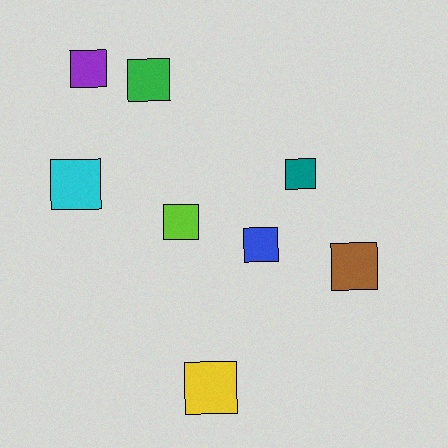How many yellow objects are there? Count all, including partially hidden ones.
There is 1 yellow object.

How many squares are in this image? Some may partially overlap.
There are 8 squares.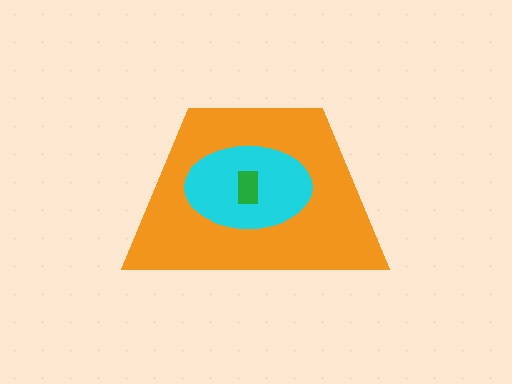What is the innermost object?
The green rectangle.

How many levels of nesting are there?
3.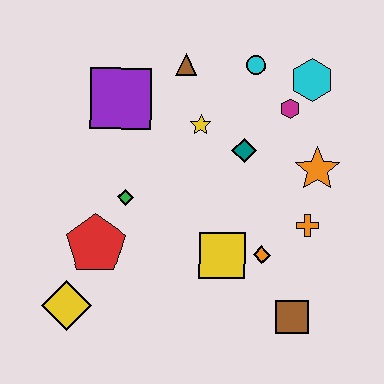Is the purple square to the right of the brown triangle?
No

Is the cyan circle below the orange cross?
No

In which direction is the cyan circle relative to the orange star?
The cyan circle is above the orange star.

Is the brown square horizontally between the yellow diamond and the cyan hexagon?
Yes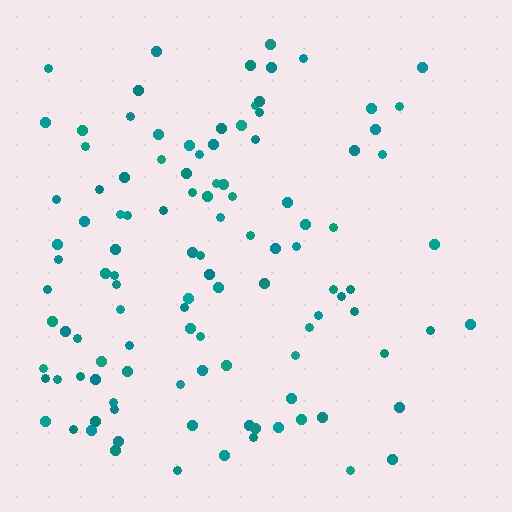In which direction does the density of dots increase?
From right to left, with the left side densest.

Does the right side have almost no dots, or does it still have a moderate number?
Still a moderate number, just noticeably fewer than the left.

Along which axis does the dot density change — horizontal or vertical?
Horizontal.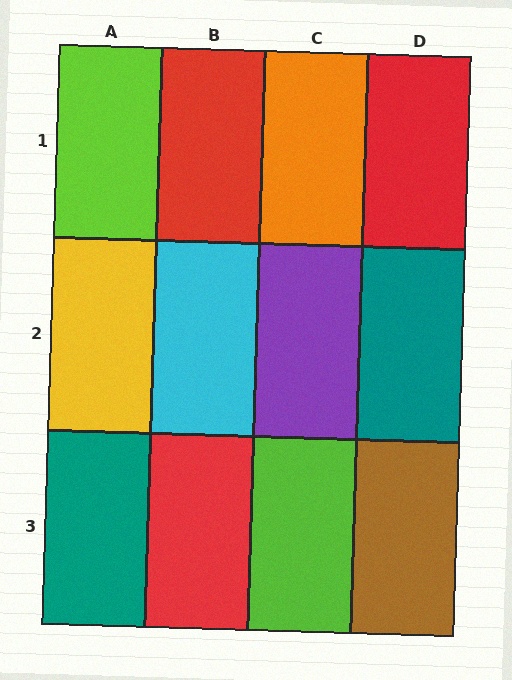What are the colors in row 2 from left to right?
Yellow, cyan, purple, teal.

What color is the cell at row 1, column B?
Red.